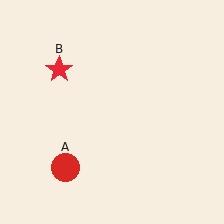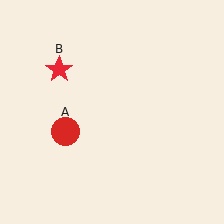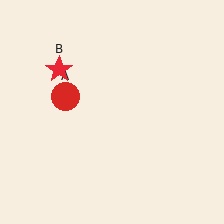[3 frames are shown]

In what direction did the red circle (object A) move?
The red circle (object A) moved up.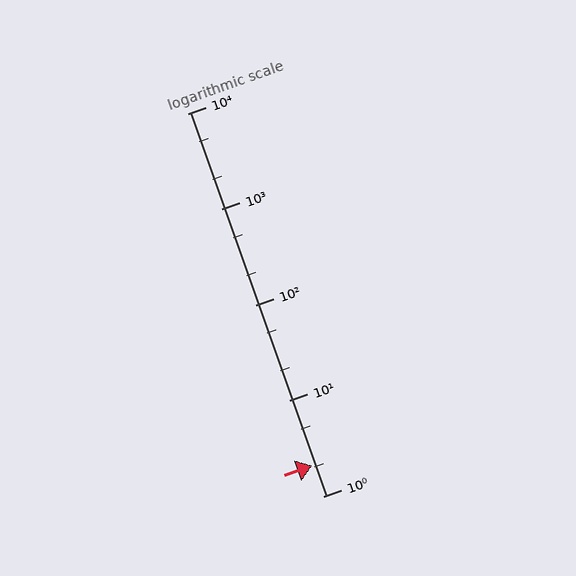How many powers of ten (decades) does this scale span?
The scale spans 4 decades, from 1 to 10000.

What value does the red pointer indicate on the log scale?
The pointer indicates approximately 2.1.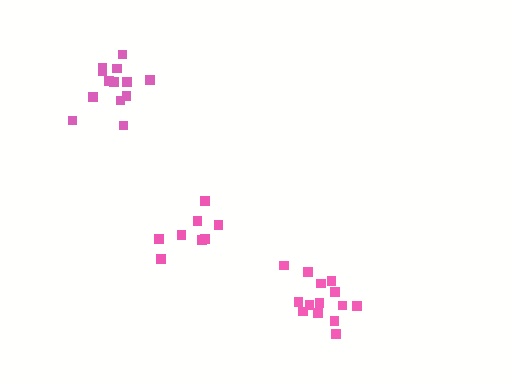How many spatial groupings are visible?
There are 3 spatial groupings.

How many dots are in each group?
Group 1: 9 dots, Group 2: 14 dots, Group 3: 13 dots (36 total).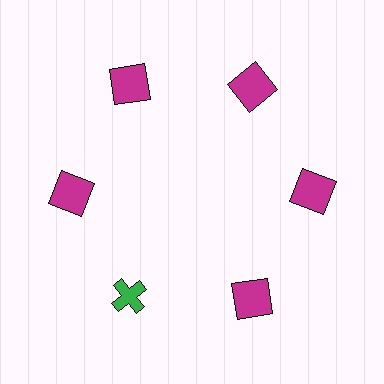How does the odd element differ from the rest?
It differs in both color (green instead of magenta) and shape (cross instead of square).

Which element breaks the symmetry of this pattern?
The green cross at roughly the 7 o'clock position breaks the symmetry. All other shapes are magenta squares.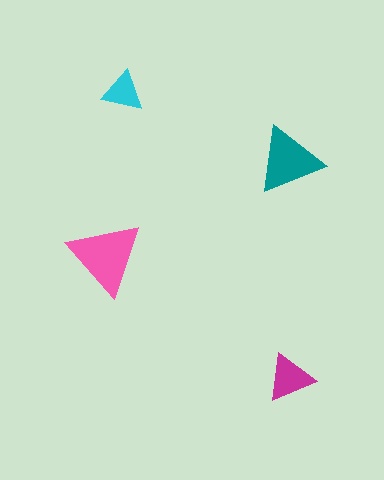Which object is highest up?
The cyan triangle is topmost.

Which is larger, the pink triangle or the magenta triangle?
The pink one.